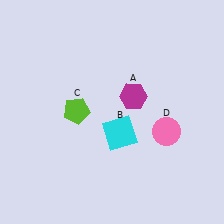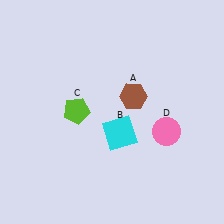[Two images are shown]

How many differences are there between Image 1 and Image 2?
There is 1 difference between the two images.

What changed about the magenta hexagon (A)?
In Image 1, A is magenta. In Image 2, it changed to brown.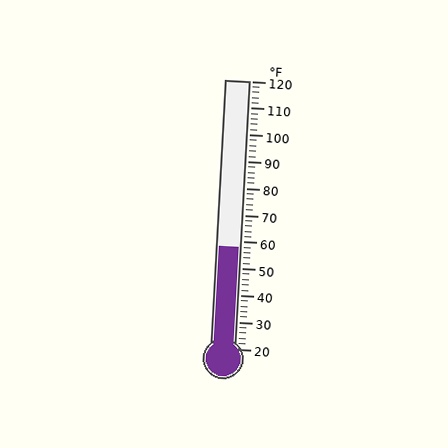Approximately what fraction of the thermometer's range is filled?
The thermometer is filled to approximately 40% of its range.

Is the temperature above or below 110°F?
The temperature is below 110°F.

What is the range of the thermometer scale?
The thermometer scale ranges from 20°F to 120°F.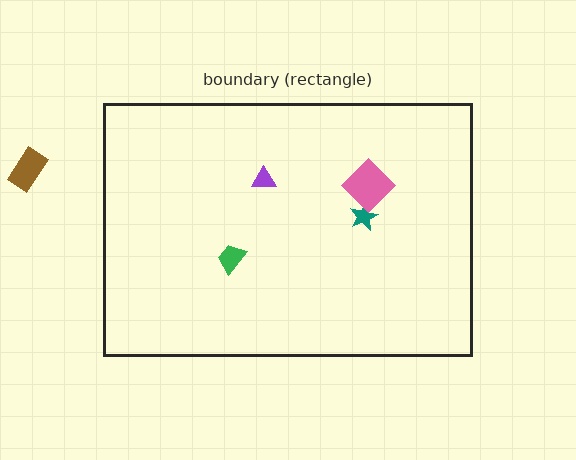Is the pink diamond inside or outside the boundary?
Inside.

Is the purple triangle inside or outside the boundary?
Inside.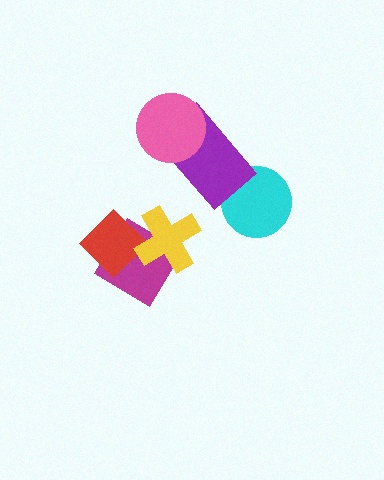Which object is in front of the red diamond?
The yellow cross is in front of the red diamond.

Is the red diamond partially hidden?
Yes, it is partially covered by another shape.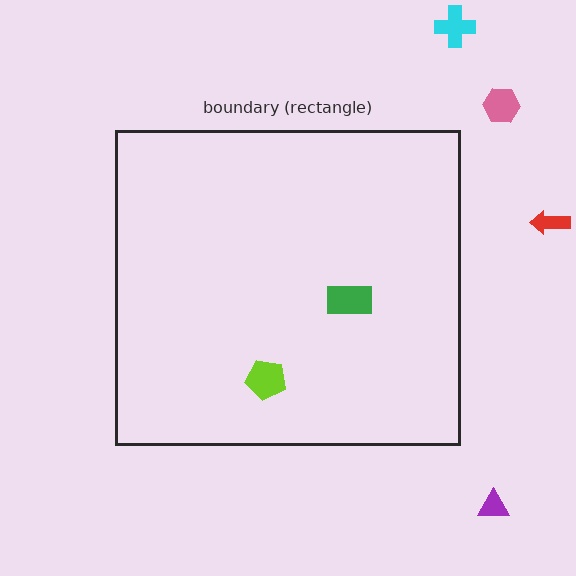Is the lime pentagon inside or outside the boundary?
Inside.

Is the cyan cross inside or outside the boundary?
Outside.